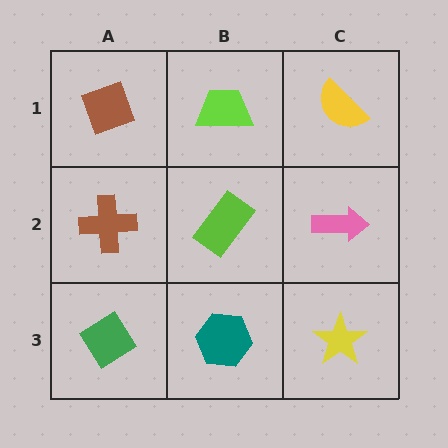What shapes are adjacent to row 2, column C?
A yellow semicircle (row 1, column C), a yellow star (row 3, column C), a lime rectangle (row 2, column B).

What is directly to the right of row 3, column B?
A yellow star.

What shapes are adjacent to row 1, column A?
A brown cross (row 2, column A), a lime trapezoid (row 1, column B).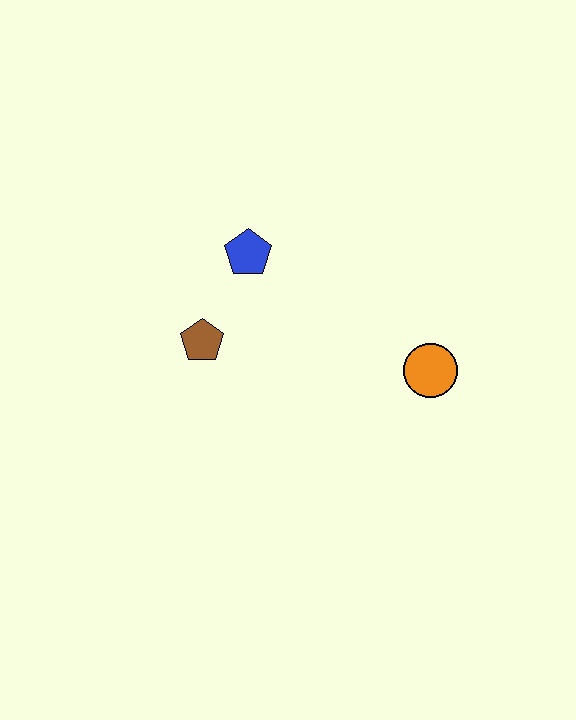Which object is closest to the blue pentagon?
The brown pentagon is closest to the blue pentagon.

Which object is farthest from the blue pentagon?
The orange circle is farthest from the blue pentagon.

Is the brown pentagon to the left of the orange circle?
Yes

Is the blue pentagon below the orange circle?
No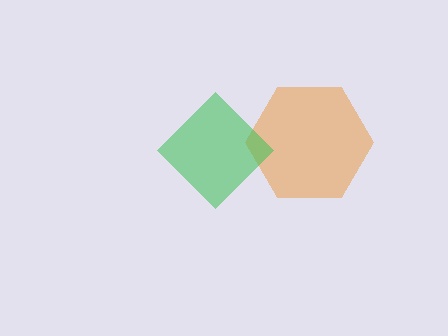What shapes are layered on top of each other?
The layered shapes are: an orange hexagon, a green diamond.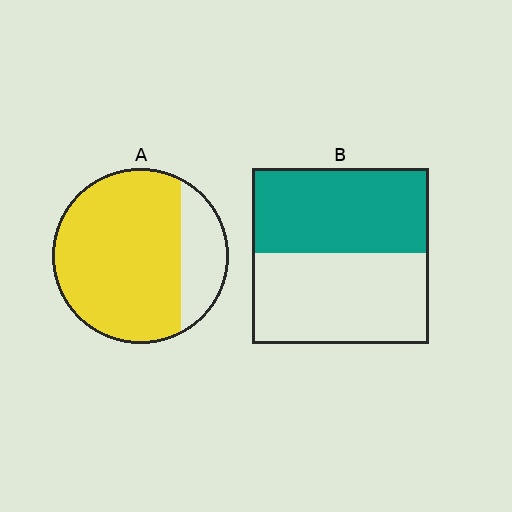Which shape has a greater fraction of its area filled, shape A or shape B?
Shape A.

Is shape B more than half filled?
Roughly half.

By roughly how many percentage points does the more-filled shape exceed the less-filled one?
By roughly 30 percentage points (A over B).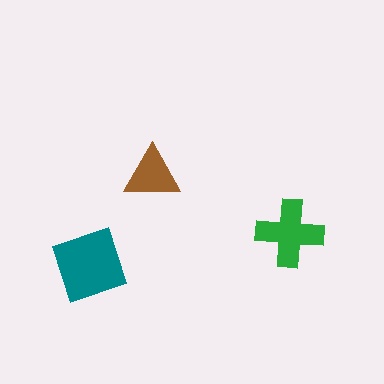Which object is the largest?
The teal diamond.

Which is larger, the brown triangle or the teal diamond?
The teal diamond.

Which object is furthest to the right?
The green cross is rightmost.